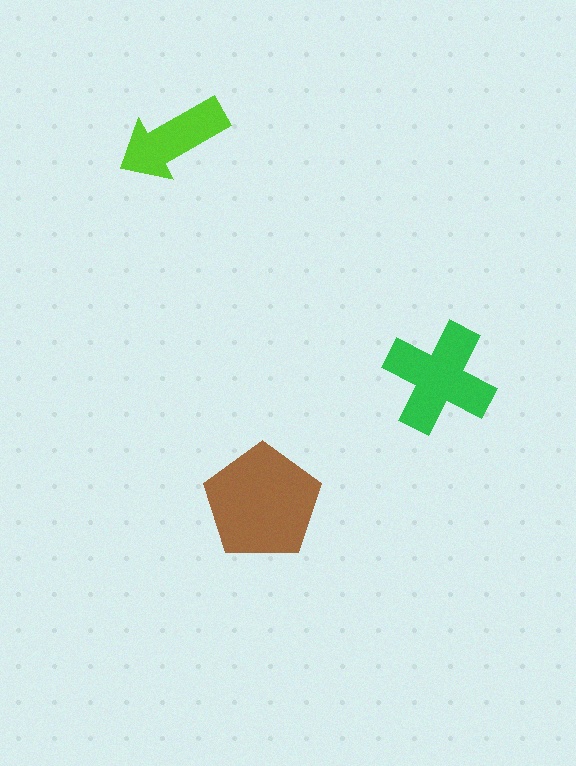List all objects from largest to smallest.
The brown pentagon, the green cross, the lime arrow.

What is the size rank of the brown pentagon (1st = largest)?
1st.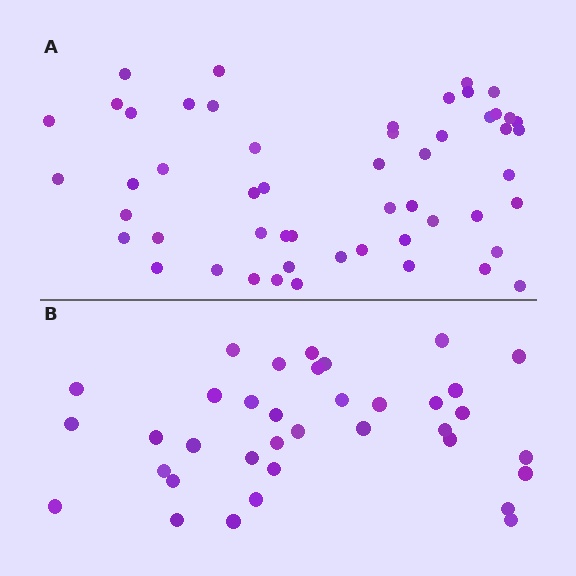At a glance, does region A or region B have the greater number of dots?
Region A (the top region) has more dots.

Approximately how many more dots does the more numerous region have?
Region A has approximately 15 more dots than region B.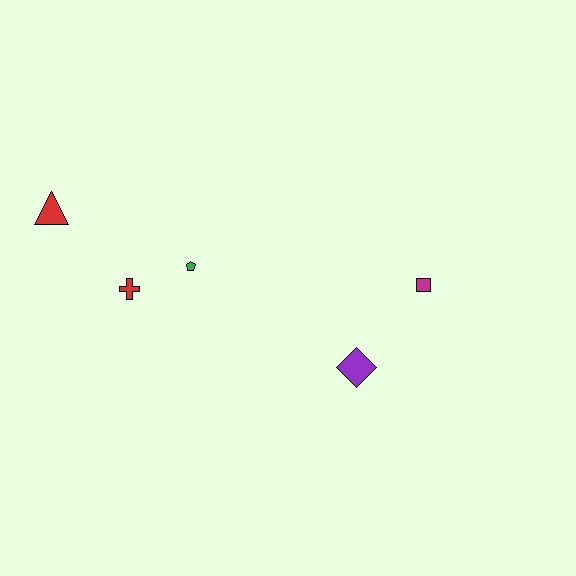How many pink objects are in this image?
There are no pink objects.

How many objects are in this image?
There are 5 objects.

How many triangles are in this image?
There is 1 triangle.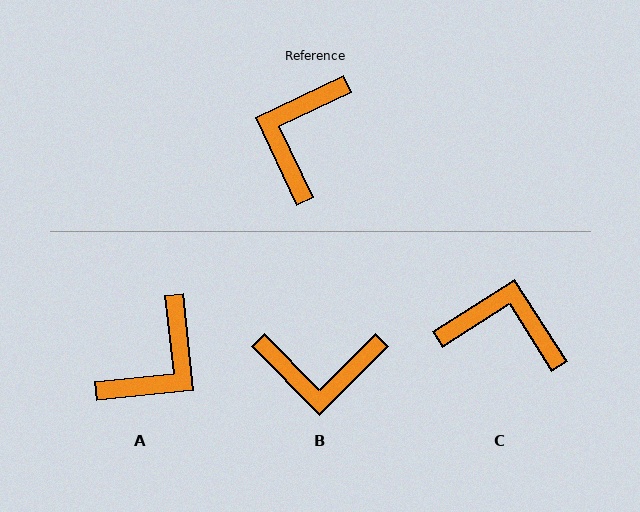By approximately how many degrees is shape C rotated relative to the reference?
Approximately 82 degrees clockwise.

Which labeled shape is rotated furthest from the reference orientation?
A, about 161 degrees away.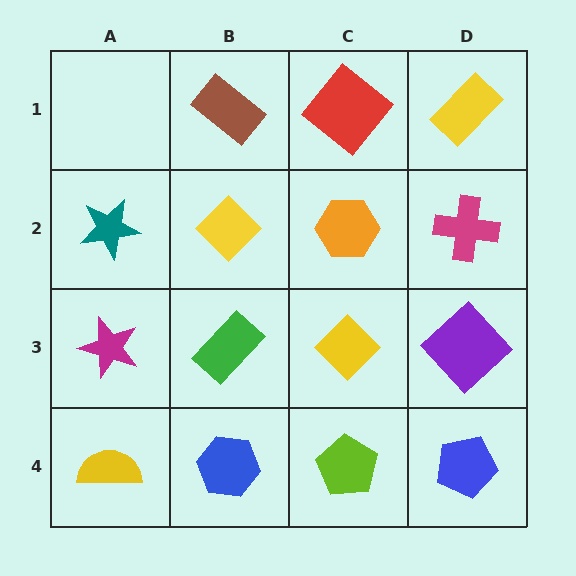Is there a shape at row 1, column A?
No, that cell is empty.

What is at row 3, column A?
A magenta star.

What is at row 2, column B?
A yellow diamond.